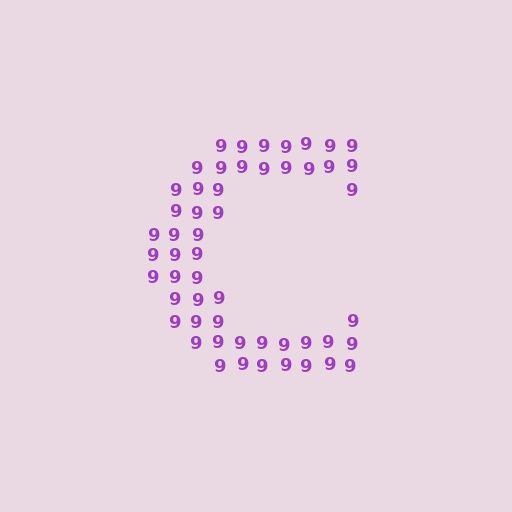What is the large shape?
The large shape is the letter C.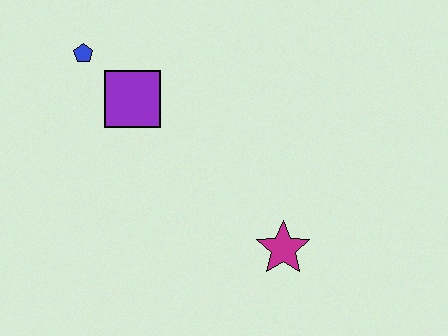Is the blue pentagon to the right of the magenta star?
No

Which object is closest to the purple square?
The blue pentagon is closest to the purple square.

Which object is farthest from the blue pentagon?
The magenta star is farthest from the blue pentagon.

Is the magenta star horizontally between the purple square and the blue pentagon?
No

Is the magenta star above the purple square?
No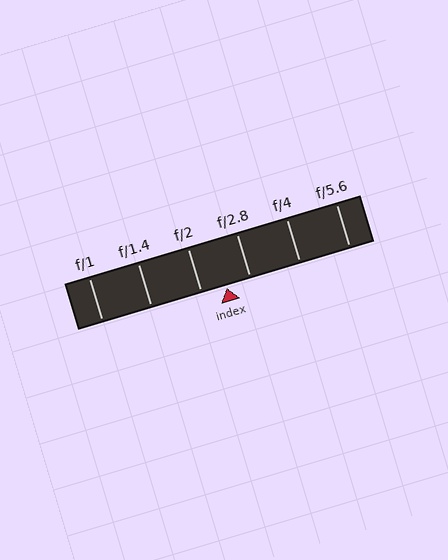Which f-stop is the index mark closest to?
The index mark is closest to f/2.8.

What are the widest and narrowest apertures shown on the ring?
The widest aperture shown is f/1 and the narrowest is f/5.6.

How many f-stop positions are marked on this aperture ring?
There are 6 f-stop positions marked.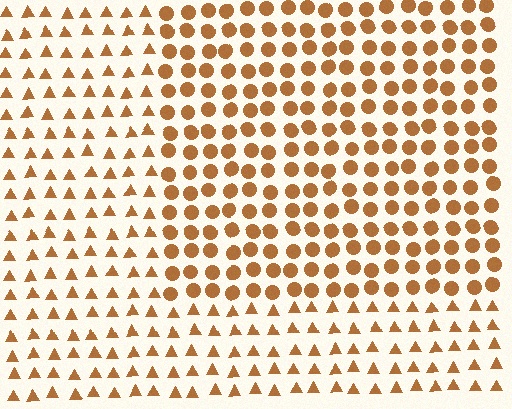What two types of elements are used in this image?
The image uses circles inside the rectangle region and triangles outside it.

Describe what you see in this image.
The image is filled with small brown elements arranged in a uniform grid. A rectangle-shaped region contains circles, while the surrounding area contains triangles. The boundary is defined purely by the change in element shape.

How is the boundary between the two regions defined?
The boundary is defined by a change in element shape: circles inside vs. triangles outside. All elements share the same color and spacing.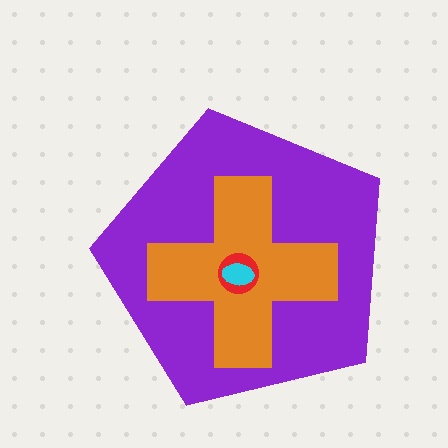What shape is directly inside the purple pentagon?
The orange cross.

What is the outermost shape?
The purple pentagon.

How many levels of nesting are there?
4.